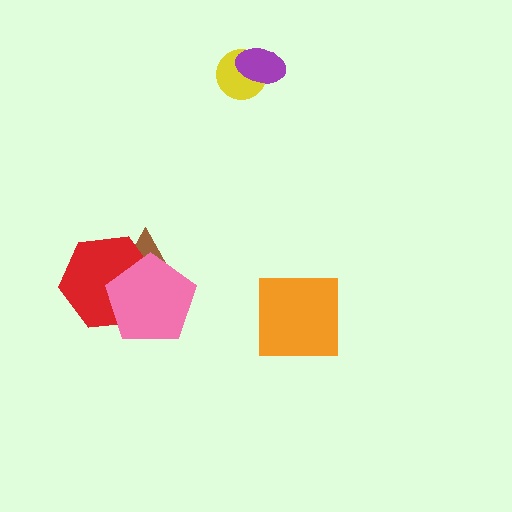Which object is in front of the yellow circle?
The purple ellipse is in front of the yellow circle.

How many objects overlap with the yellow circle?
1 object overlaps with the yellow circle.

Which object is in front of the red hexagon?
The pink pentagon is in front of the red hexagon.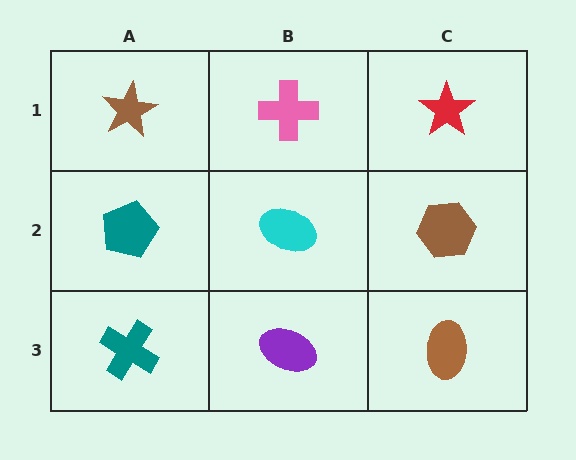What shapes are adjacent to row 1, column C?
A brown hexagon (row 2, column C), a pink cross (row 1, column B).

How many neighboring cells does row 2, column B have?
4.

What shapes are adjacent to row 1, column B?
A cyan ellipse (row 2, column B), a brown star (row 1, column A), a red star (row 1, column C).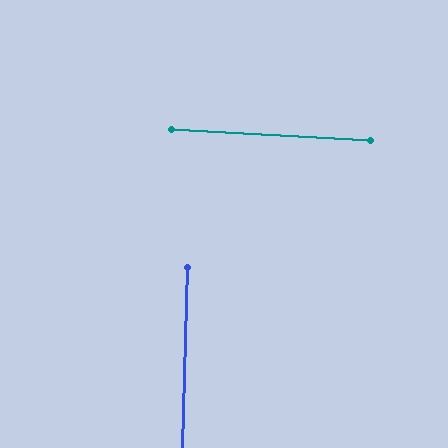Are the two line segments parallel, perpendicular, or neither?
Perpendicular — they meet at approximately 88°.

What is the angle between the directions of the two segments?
Approximately 88 degrees.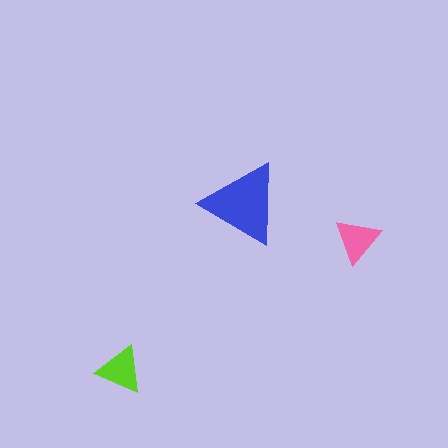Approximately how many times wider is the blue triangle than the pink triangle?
About 2 times wider.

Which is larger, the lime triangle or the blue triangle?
The blue one.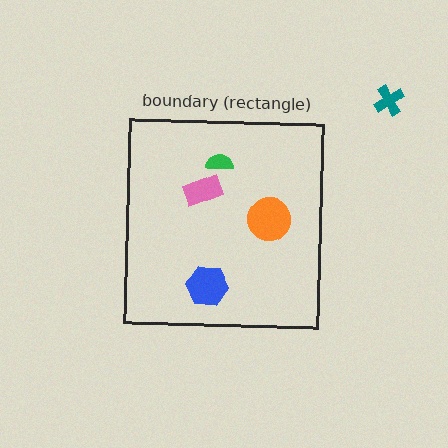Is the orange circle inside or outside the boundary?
Inside.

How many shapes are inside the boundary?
4 inside, 1 outside.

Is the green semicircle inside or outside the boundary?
Inside.